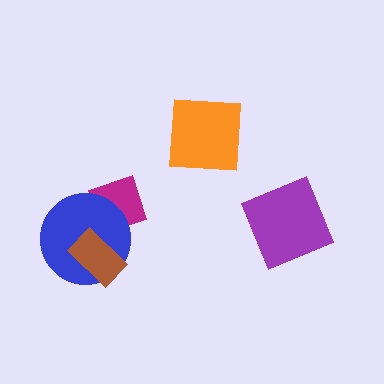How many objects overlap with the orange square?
0 objects overlap with the orange square.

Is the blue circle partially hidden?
Yes, it is partially covered by another shape.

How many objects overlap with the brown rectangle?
1 object overlaps with the brown rectangle.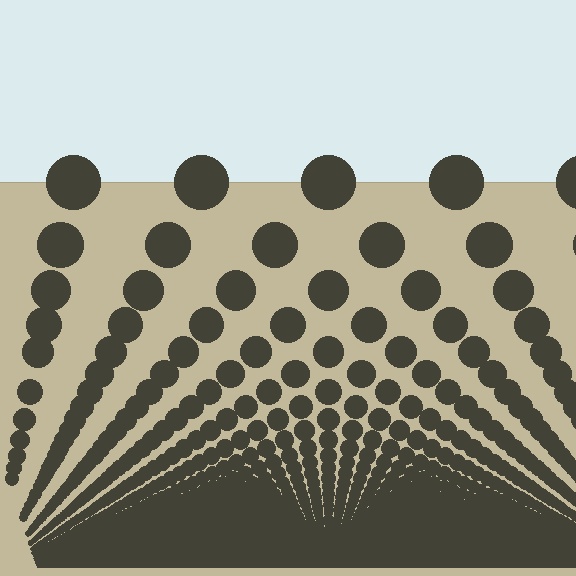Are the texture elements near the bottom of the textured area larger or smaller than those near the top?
Smaller. The gradient is inverted — elements near the bottom are smaller and denser.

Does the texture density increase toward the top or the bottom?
Density increases toward the bottom.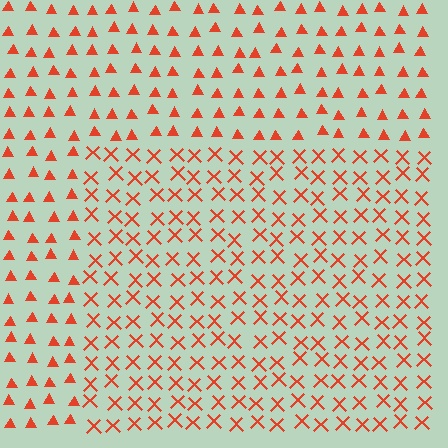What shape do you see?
I see a rectangle.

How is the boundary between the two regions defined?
The boundary is defined by a change in element shape: X marks inside vs. triangles outside. All elements share the same color and spacing.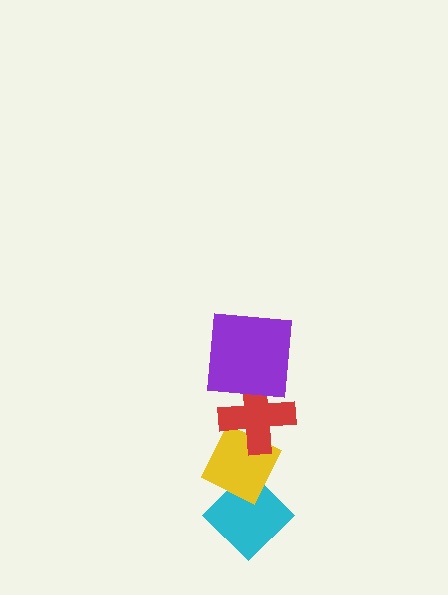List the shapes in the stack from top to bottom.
From top to bottom: the purple square, the red cross, the yellow diamond, the cyan diamond.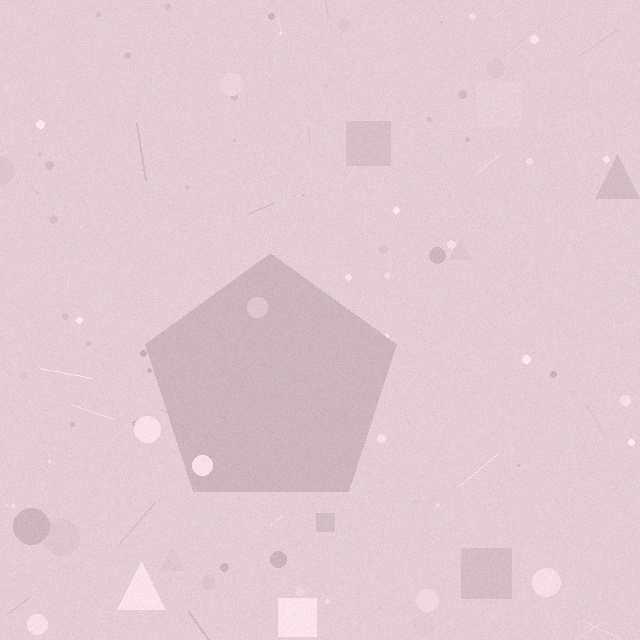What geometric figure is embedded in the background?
A pentagon is embedded in the background.